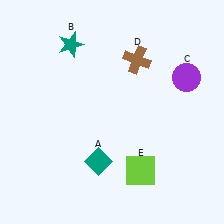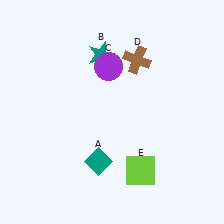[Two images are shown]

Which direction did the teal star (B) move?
The teal star (B) moved right.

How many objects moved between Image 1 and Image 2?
2 objects moved between the two images.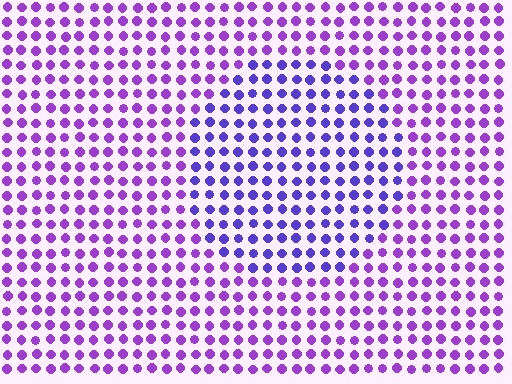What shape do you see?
I see a circle.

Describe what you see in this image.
The image is filled with small purple elements in a uniform arrangement. A circle-shaped region is visible where the elements are tinted to a slightly different hue, forming a subtle color boundary.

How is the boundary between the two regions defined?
The boundary is defined purely by a slight shift in hue (about 30 degrees). Spacing, size, and orientation are identical on both sides.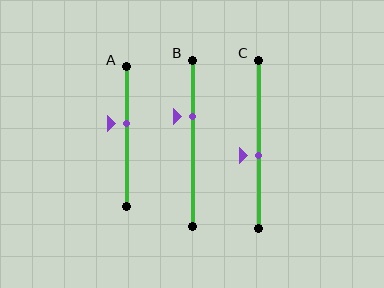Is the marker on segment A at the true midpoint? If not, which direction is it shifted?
No, the marker on segment A is shifted upward by about 9% of the segment length.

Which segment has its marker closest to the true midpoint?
Segment C has its marker closest to the true midpoint.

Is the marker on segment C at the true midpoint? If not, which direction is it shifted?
No, the marker on segment C is shifted downward by about 7% of the segment length.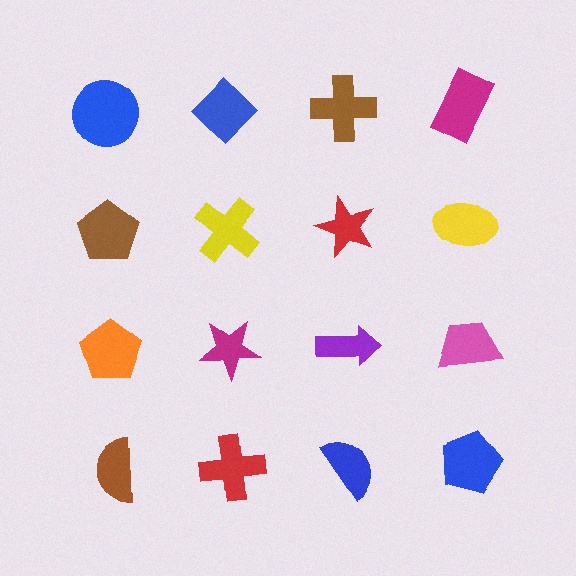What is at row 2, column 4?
A yellow ellipse.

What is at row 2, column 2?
A yellow cross.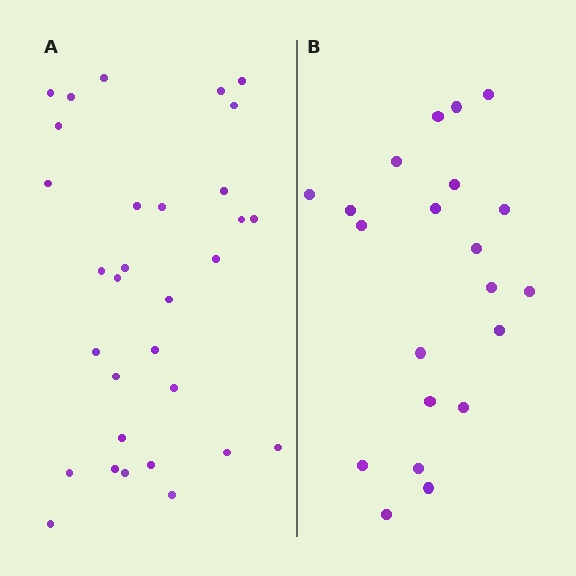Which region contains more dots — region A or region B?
Region A (the left region) has more dots.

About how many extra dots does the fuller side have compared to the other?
Region A has roughly 10 or so more dots than region B.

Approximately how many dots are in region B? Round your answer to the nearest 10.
About 20 dots. (The exact count is 21, which rounds to 20.)